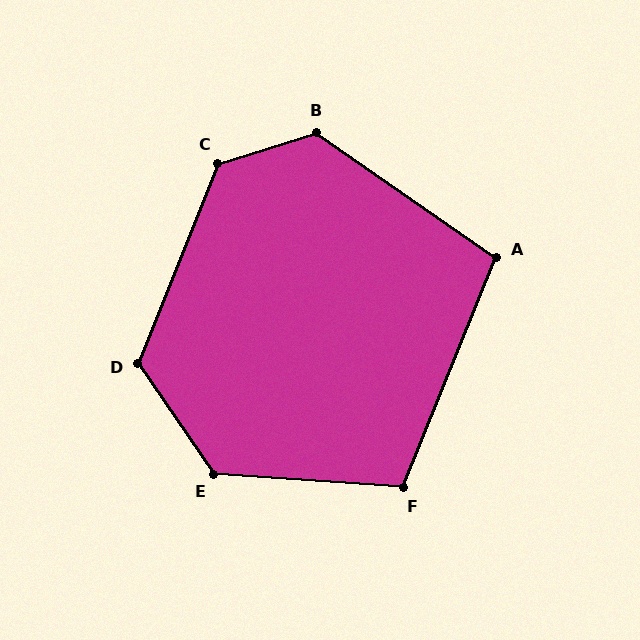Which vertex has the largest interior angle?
C, at approximately 129 degrees.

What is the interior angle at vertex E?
Approximately 128 degrees (obtuse).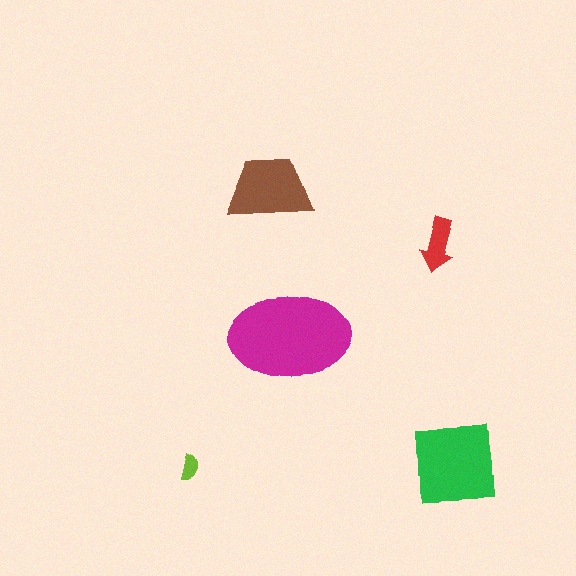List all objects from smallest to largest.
The lime semicircle, the red arrow, the brown trapezoid, the green square, the magenta ellipse.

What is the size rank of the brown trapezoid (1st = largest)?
3rd.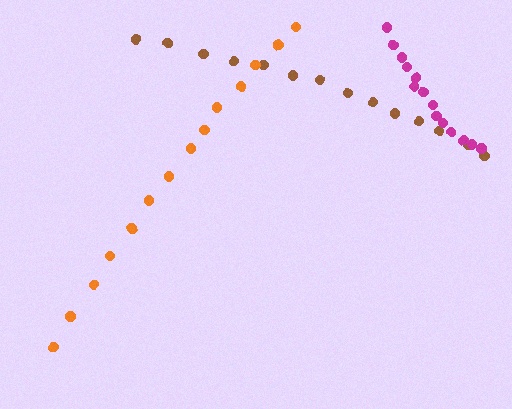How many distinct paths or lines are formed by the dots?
There are 3 distinct paths.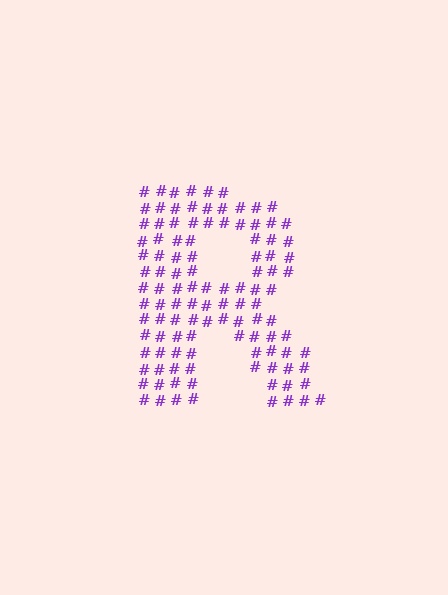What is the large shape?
The large shape is the letter R.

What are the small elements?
The small elements are hash symbols.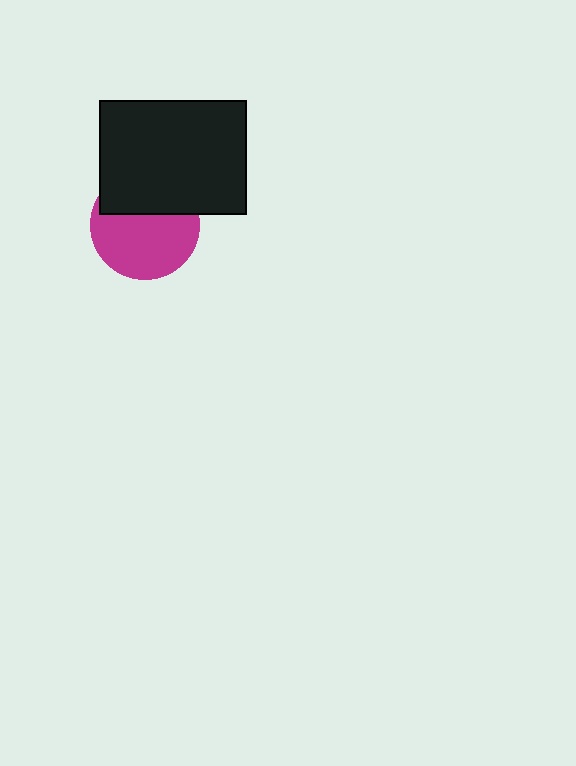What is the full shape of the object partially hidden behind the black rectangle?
The partially hidden object is a magenta circle.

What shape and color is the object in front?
The object in front is a black rectangle.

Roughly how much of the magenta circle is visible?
About half of it is visible (roughly 62%).